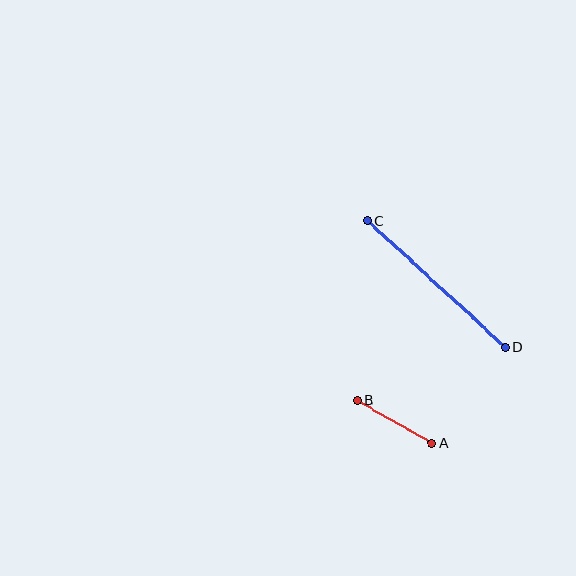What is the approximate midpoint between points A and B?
The midpoint is at approximately (395, 422) pixels.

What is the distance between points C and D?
The distance is approximately 187 pixels.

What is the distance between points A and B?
The distance is approximately 86 pixels.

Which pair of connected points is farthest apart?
Points C and D are farthest apart.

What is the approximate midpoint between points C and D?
The midpoint is at approximately (436, 284) pixels.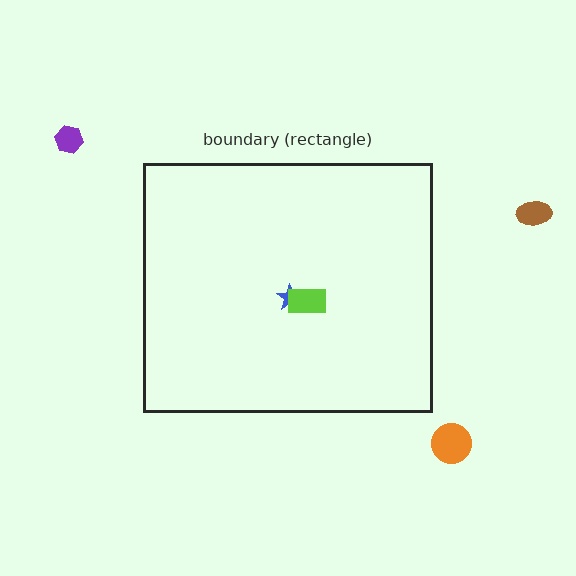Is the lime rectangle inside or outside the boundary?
Inside.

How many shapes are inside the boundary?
2 inside, 3 outside.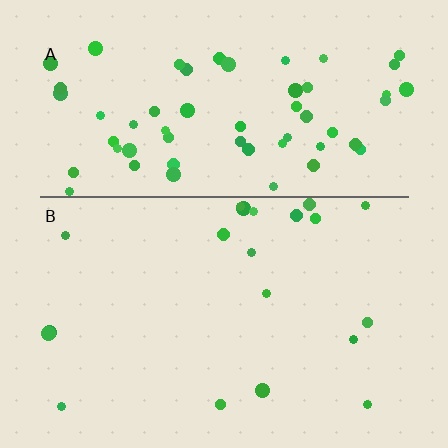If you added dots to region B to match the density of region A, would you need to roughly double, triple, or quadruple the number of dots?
Approximately triple.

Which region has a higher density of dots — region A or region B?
A (the top).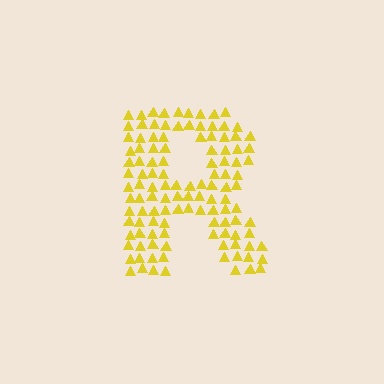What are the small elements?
The small elements are triangles.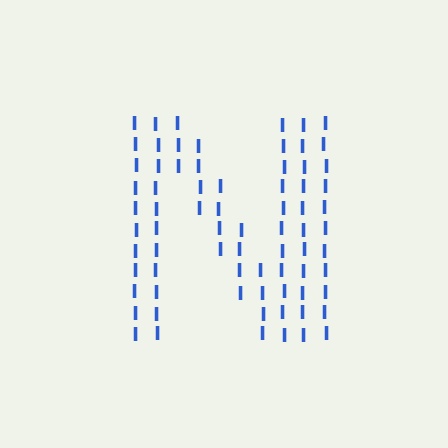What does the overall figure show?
The overall figure shows the letter N.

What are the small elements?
The small elements are letter I's.